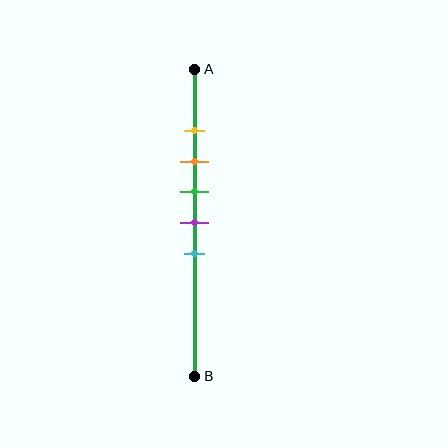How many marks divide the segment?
There are 5 marks dividing the segment.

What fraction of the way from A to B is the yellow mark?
The yellow mark is approximately 20% (0.2) of the way from A to B.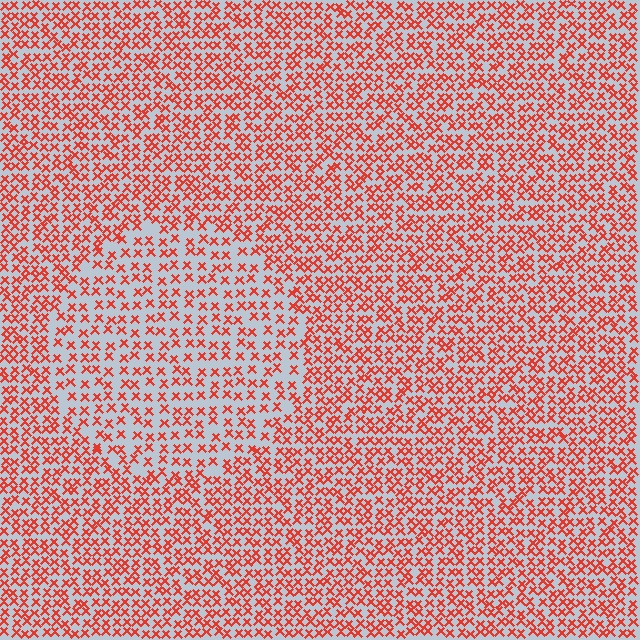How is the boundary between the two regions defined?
The boundary is defined by a change in element density (approximately 1.6x ratio). All elements are the same color, size, and shape.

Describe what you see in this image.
The image contains small red elements arranged at two different densities. A circle-shaped region is visible where the elements are less densely packed than the surrounding area.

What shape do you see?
I see a circle.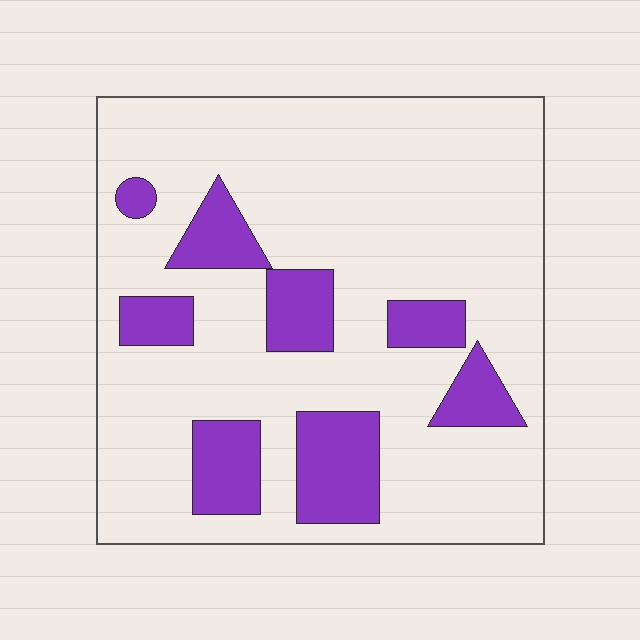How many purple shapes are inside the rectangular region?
8.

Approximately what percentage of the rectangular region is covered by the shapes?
Approximately 20%.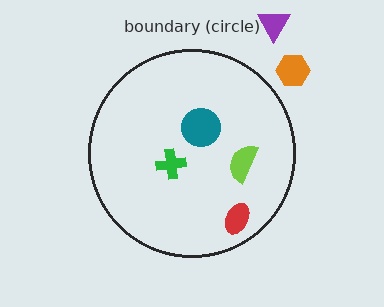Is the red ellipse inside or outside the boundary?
Inside.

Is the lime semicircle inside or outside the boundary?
Inside.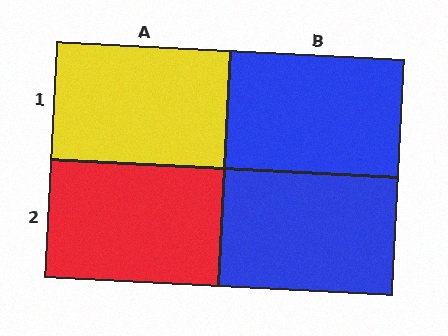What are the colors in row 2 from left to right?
Red, blue.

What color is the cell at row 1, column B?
Blue.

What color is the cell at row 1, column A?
Yellow.